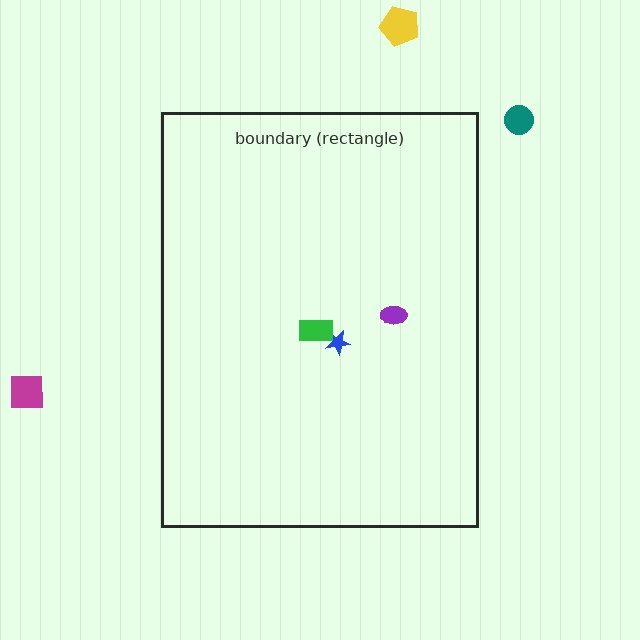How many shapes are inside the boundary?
3 inside, 3 outside.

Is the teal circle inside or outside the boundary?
Outside.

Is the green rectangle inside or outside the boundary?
Inside.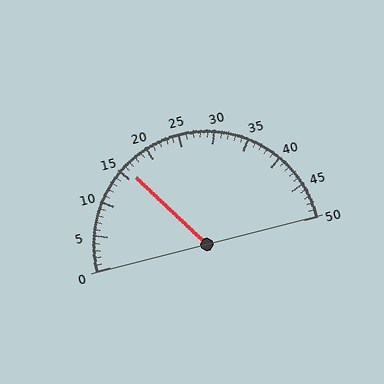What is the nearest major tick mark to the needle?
The nearest major tick mark is 15.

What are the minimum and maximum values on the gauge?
The gauge ranges from 0 to 50.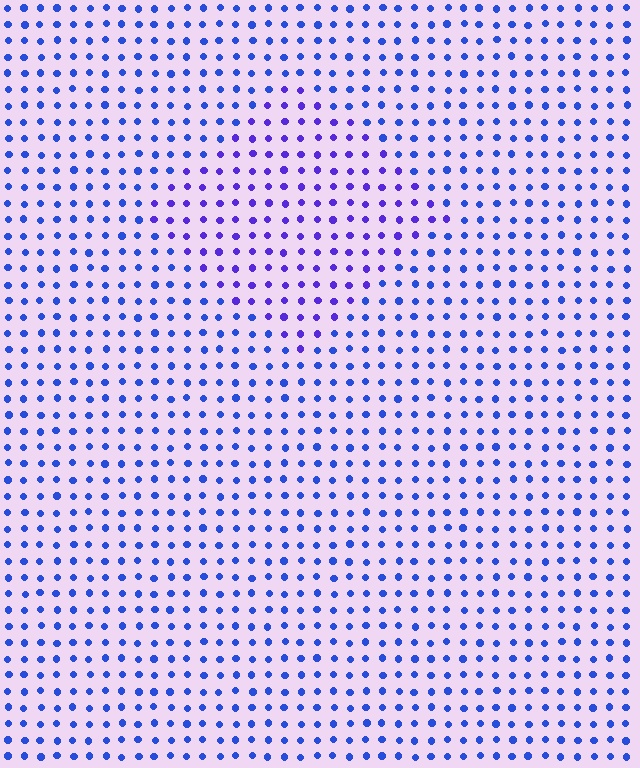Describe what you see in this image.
The image is filled with small blue elements in a uniform arrangement. A diamond-shaped region is visible where the elements are tinted to a slightly different hue, forming a subtle color boundary.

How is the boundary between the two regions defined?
The boundary is defined purely by a slight shift in hue (about 28 degrees). Spacing, size, and orientation are identical on both sides.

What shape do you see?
I see a diamond.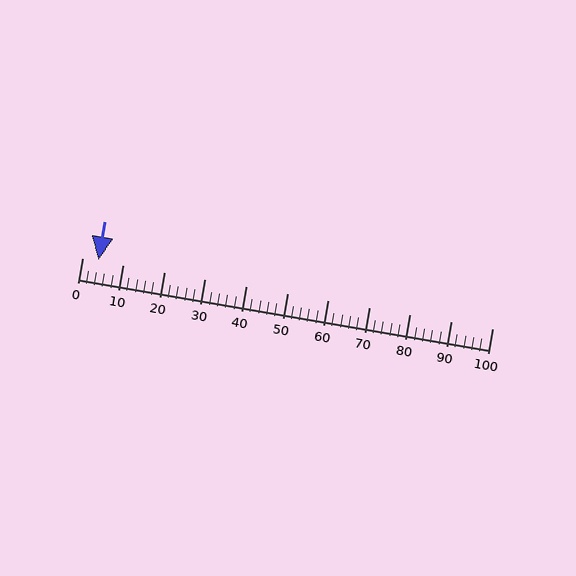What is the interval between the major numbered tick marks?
The major tick marks are spaced 10 units apart.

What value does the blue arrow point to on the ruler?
The blue arrow points to approximately 4.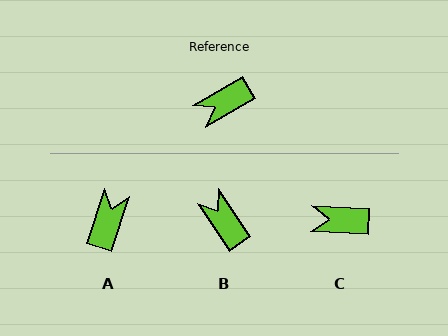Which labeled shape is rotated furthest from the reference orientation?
A, about 139 degrees away.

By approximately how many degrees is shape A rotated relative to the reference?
Approximately 139 degrees clockwise.